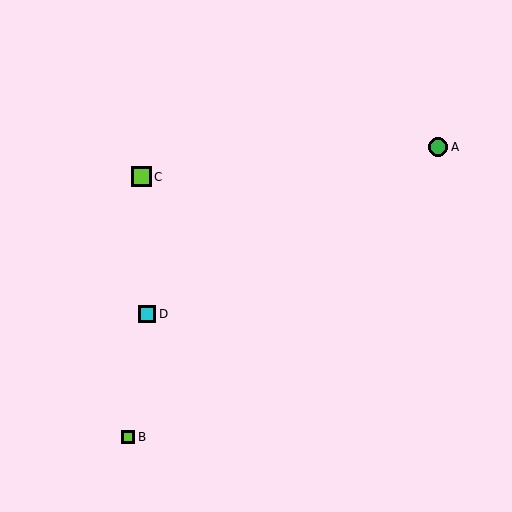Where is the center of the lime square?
The center of the lime square is at (141, 177).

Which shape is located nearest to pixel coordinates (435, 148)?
The green circle (labeled A) at (438, 147) is nearest to that location.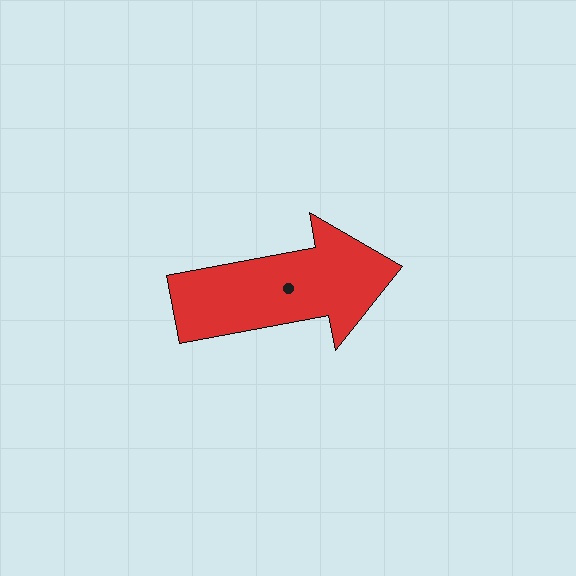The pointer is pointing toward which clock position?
Roughly 3 o'clock.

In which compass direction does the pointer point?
East.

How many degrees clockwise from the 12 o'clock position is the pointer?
Approximately 79 degrees.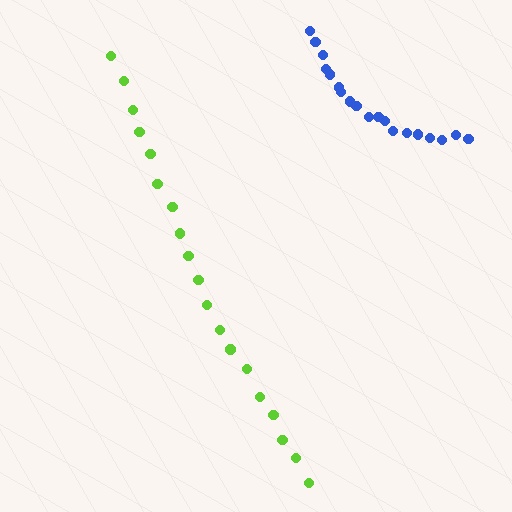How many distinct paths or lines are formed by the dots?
There are 2 distinct paths.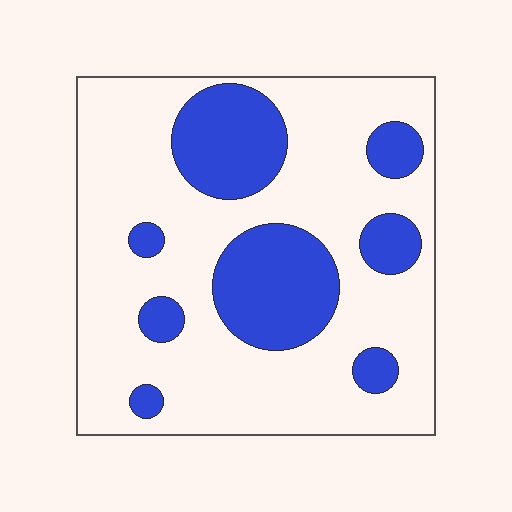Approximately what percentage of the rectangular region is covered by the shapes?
Approximately 25%.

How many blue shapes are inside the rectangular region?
8.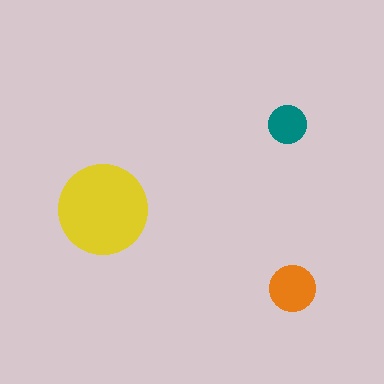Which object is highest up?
The teal circle is topmost.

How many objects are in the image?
There are 3 objects in the image.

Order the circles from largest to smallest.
the yellow one, the orange one, the teal one.